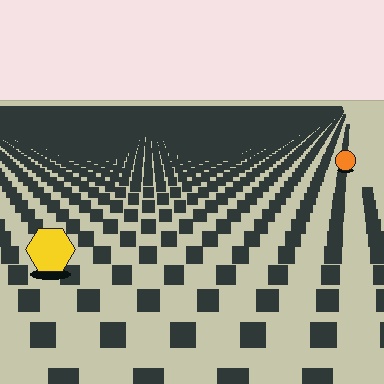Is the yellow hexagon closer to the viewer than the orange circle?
Yes. The yellow hexagon is closer — you can tell from the texture gradient: the ground texture is coarser near it.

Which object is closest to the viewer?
The yellow hexagon is closest. The texture marks near it are larger and more spread out.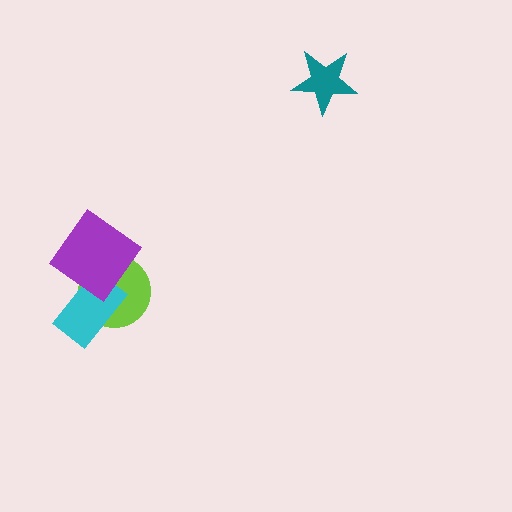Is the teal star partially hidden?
No, no other shape covers it.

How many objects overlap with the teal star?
0 objects overlap with the teal star.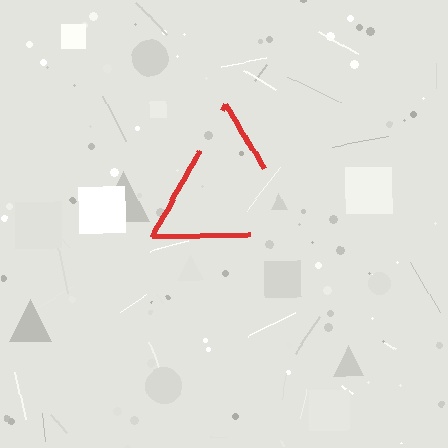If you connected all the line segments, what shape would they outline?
They would outline a triangle.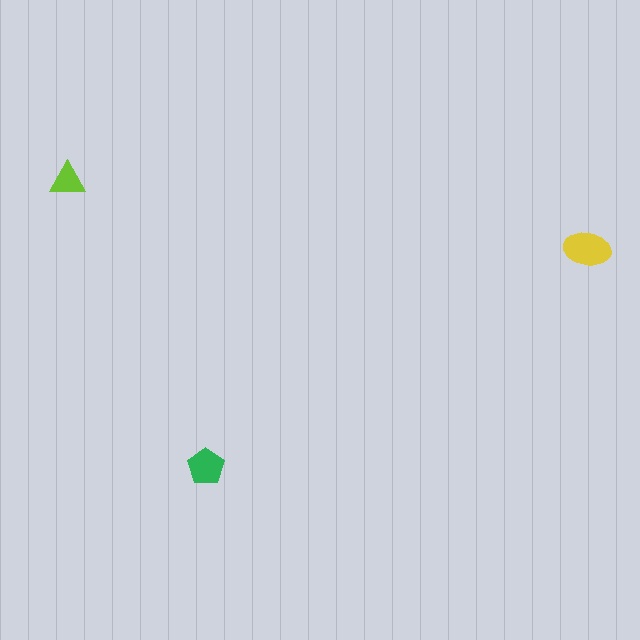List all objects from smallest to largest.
The lime triangle, the green pentagon, the yellow ellipse.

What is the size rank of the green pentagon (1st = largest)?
2nd.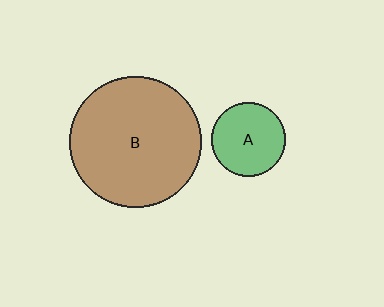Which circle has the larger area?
Circle B (brown).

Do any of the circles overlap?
No, none of the circles overlap.